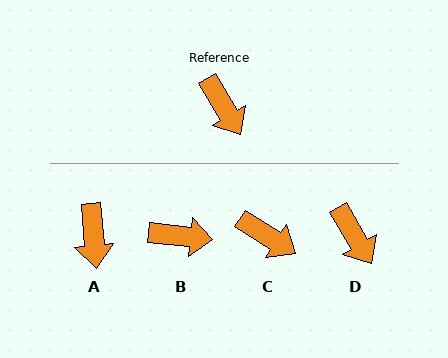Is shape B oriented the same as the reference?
No, it is off by about 54 degrees.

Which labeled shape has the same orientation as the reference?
D.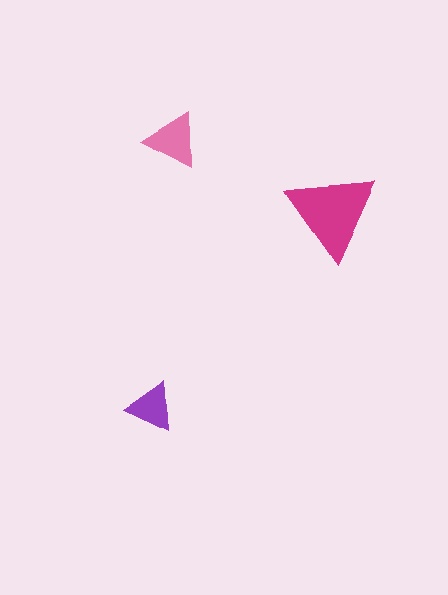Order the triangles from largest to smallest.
the magenta one, the pink one, the purple one.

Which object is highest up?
The pink triangle is topmost.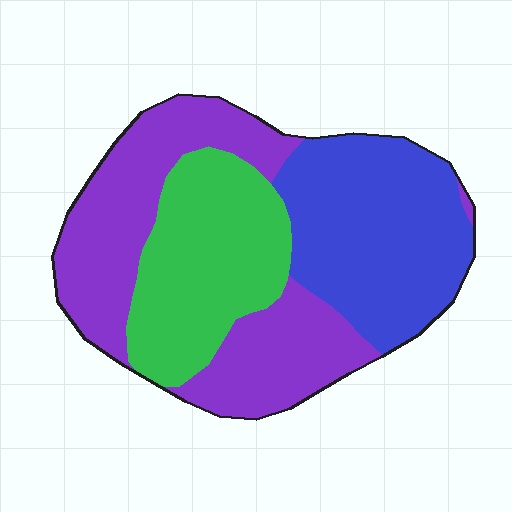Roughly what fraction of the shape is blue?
Blue takes up about one third (1/3) of the shape.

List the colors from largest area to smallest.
From largest to smallest: purple, blue, green.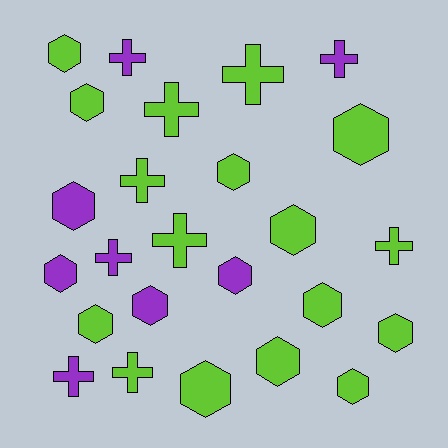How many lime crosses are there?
There are 6 lime crosses.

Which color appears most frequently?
Lime, with 17 objects.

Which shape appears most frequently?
Hexagon, with 15 objects.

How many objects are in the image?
There are 25 objects.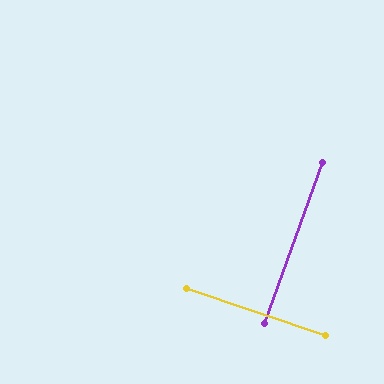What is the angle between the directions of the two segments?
Approximately 89 degrees.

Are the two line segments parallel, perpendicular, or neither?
Perpendicular — they meet at approximately 89°.